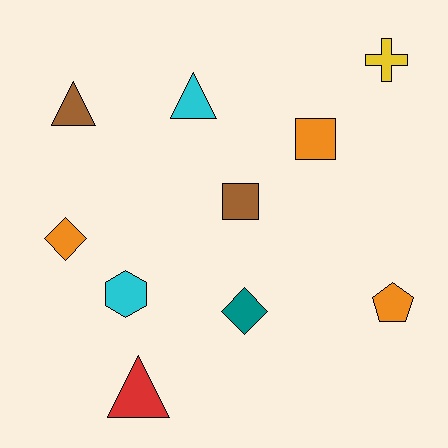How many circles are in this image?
There are no circles.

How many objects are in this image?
There are 10 objects.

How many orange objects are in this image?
There are 3 orange objects.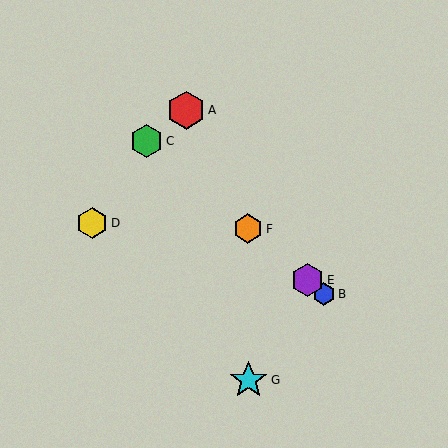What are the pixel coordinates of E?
Object E is at (307, 280).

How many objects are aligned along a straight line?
4 objects (B, C, E, F) are aligned along a straight line.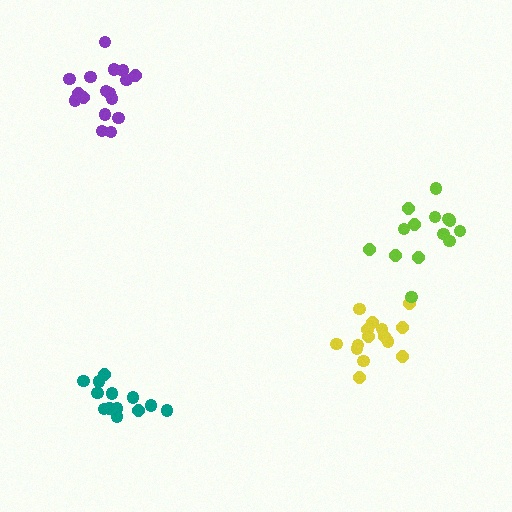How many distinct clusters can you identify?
There are 4 distinct clusters.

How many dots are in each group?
Group 1: 15 dots, Group 2: 14 dots, Group 3: 17 dots, Group 4: 13 dots (59 total).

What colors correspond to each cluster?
The clusters are colored: yellow, lime, purple, teal.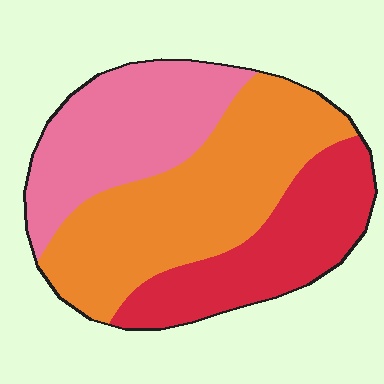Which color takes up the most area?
Orange, at roughly 45%.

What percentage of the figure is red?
Red covers 27% of the figure.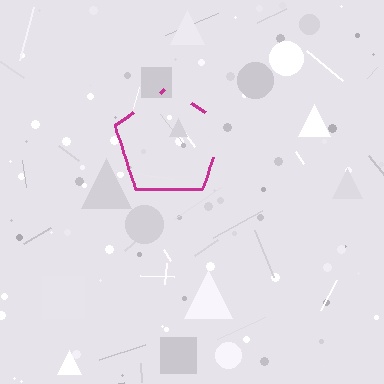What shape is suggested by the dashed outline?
The dashed outline suggests a pentagon.